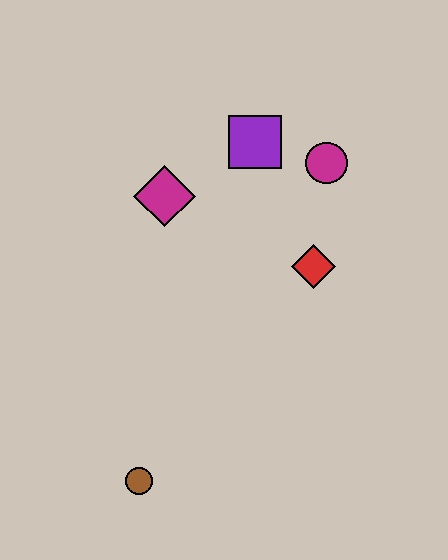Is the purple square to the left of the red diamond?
Yes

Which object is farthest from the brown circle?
The magenta circle is farthest from the brown circle.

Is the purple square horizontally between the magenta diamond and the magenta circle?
Yes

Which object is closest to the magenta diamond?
The purple square is closest to the magenta diamond.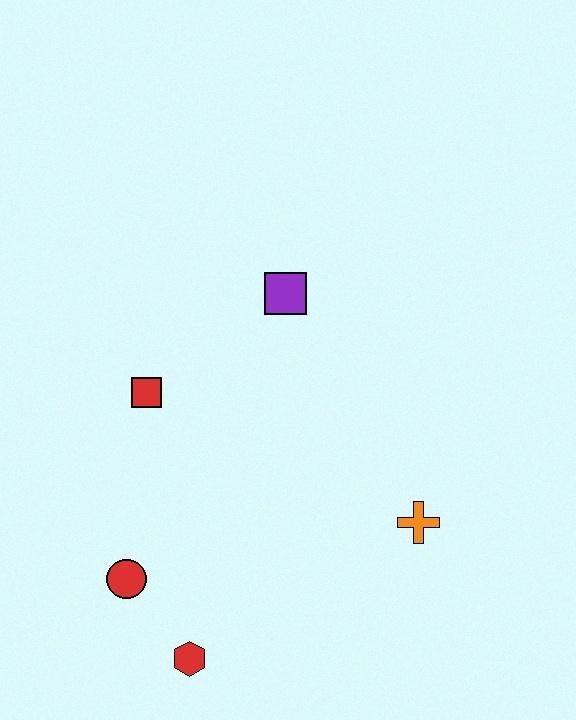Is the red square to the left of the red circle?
No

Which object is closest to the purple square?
The red square is closest to the purple square.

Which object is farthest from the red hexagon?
The purple square is farthest from the red hexagon.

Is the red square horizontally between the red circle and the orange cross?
Yes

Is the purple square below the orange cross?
No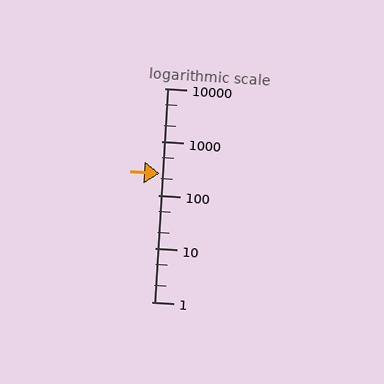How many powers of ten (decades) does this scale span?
The scale spans 4 decades, from 1 to 10000.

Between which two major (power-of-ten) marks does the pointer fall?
The pointer is between 100 and 1000.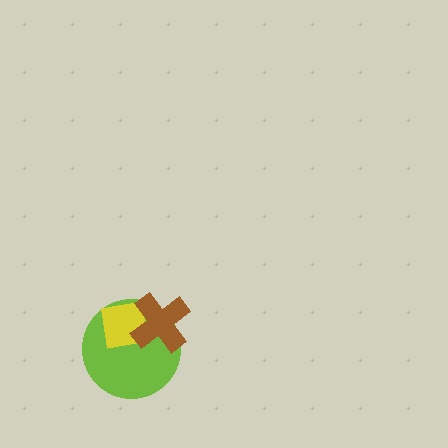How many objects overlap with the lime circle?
2 objects overlap with the lime circle.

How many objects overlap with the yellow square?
2 objects overlap with the yellow square.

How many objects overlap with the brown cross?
2 objects overlap with the brown cross.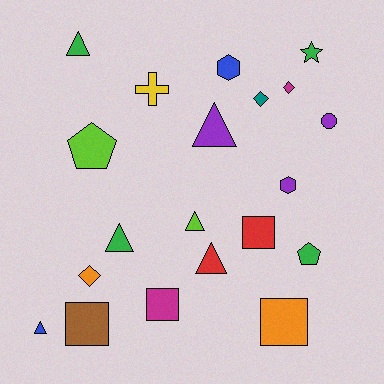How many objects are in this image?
There are 20 objects.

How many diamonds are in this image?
There are 3 diamonds.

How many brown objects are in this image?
There is 1 brown object.